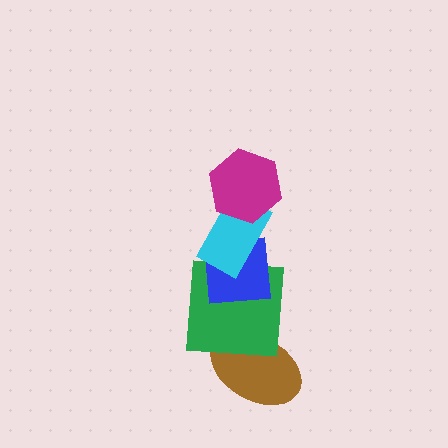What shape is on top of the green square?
The blue square is on top of the green square.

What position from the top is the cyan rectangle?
The cyan rectangle is 2nd from the top.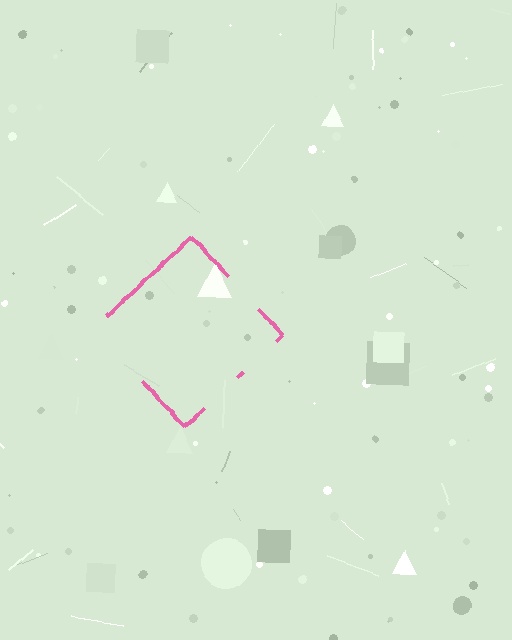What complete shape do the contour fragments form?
The contour fragments form a diamond.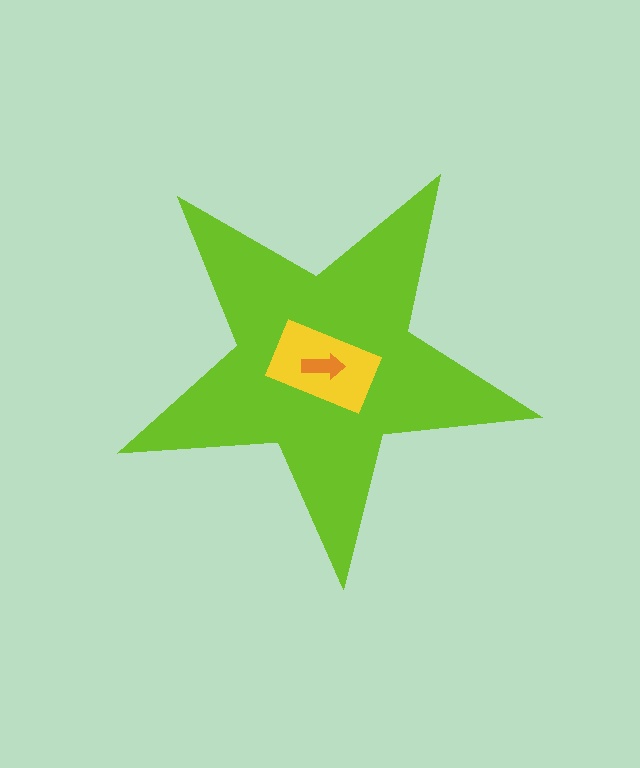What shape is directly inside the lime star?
The yellow rectangle.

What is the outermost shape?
The lime star.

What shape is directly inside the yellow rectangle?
The orange arrow.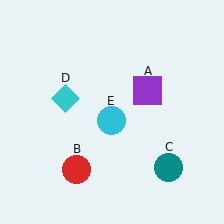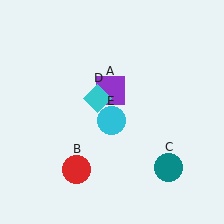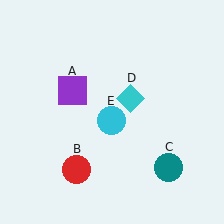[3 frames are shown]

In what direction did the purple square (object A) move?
The purple square (object A) moved left.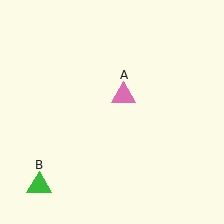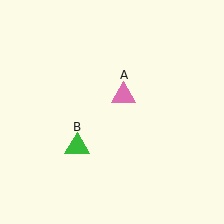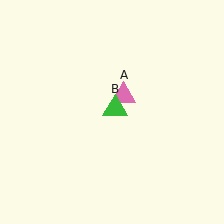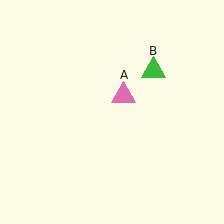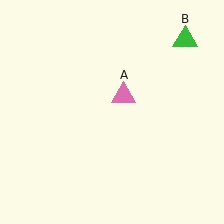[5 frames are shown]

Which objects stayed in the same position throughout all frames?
Pink triangle (object A) remained stationary.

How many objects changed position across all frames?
1 object changed position: green triangle (object B).